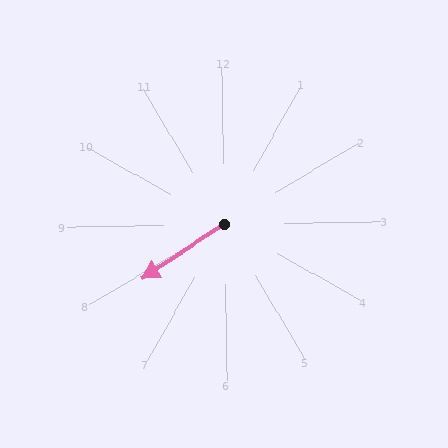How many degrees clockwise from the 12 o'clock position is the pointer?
Approximately 237 degrees.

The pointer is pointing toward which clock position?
Roughly 8 o'clock.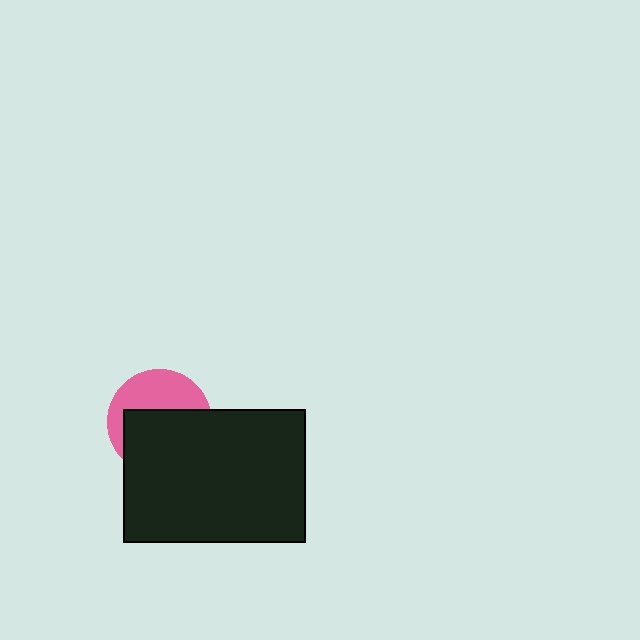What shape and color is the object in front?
The object in front is a black rectangle.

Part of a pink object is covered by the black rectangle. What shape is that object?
It is a circle.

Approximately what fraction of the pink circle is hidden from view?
Roughly 58% of the pink circle is hidden behind the black rectangle.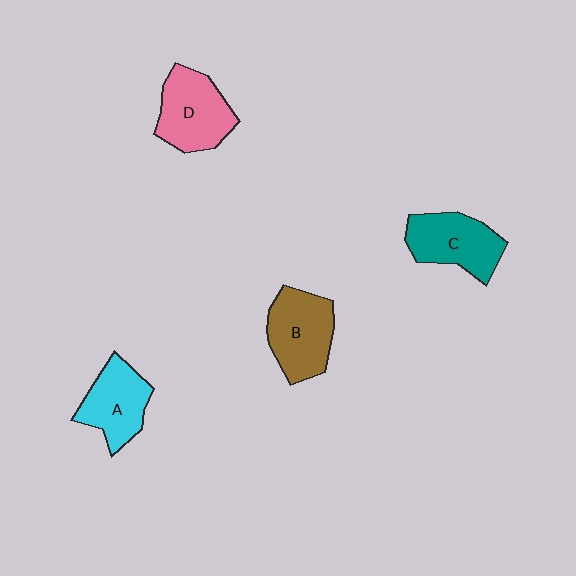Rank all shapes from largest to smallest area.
From largest to smallest: D (pink), B (brown), C (teal), A (cyan).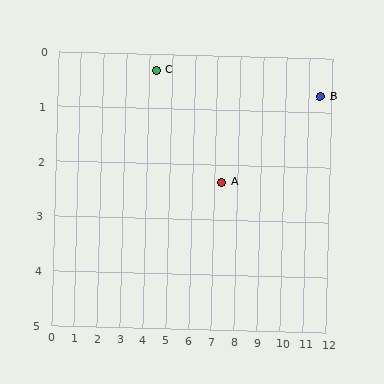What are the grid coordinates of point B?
Point B is at approximately (11.5, 0.7).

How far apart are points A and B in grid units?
Points A and B are about 4.5 grid units apart.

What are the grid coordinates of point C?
Point C is at approximately (4.3, 0.3).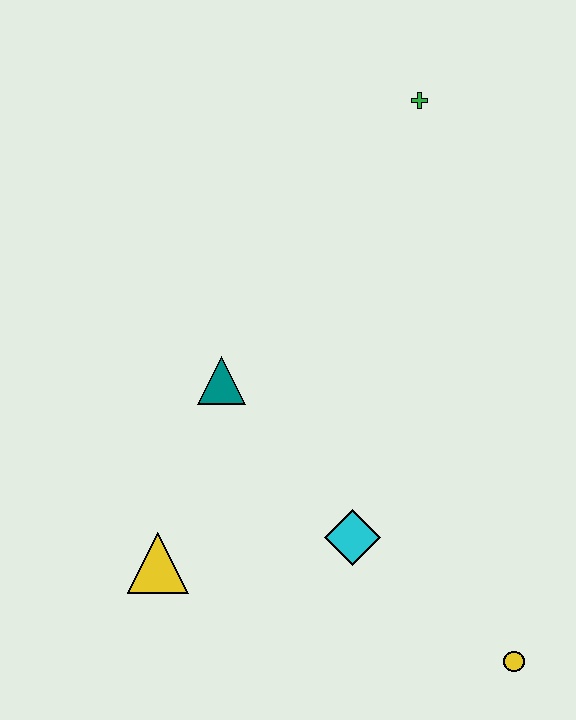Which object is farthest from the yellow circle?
The green cross is farthest from the yellow circle.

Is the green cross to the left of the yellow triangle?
No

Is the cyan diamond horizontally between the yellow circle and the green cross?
No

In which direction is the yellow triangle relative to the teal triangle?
The yellow triangle is below the teal triangle.